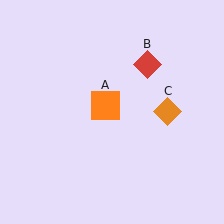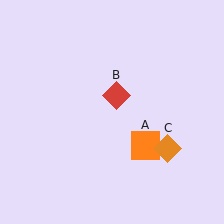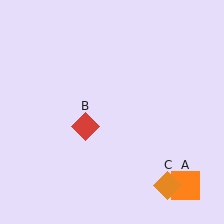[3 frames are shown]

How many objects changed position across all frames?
3 objects changed position: orange square (object A), red diamond (object B), orange diamond (object C).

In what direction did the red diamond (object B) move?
The red diamond (object B) moved down and to the left.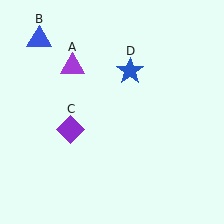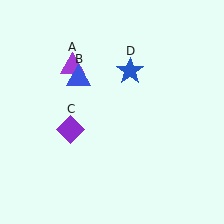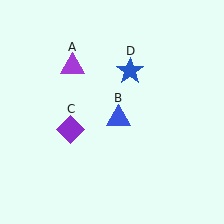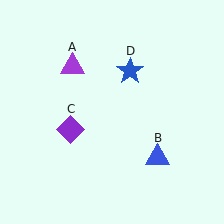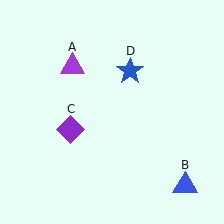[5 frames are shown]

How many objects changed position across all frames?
1 object changed position: blue triangle (object B).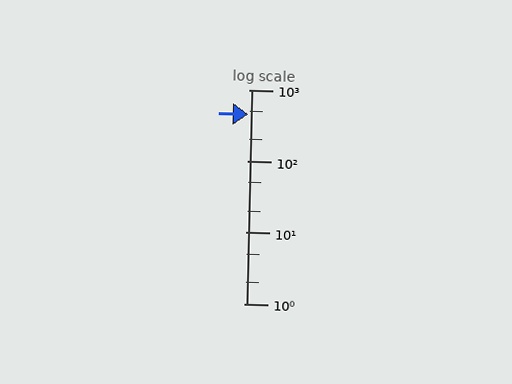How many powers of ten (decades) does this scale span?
The scale spans 3 decades, from 1 to 1000.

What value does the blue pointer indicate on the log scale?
The pointer indicates approximately 460.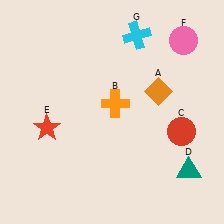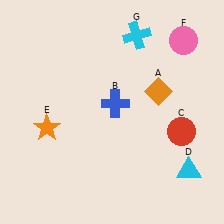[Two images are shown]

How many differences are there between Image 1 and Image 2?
There are 3 differences between the two images.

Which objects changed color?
B changed from orange to blue. D changed from teal to cyan. E changed from red to orange.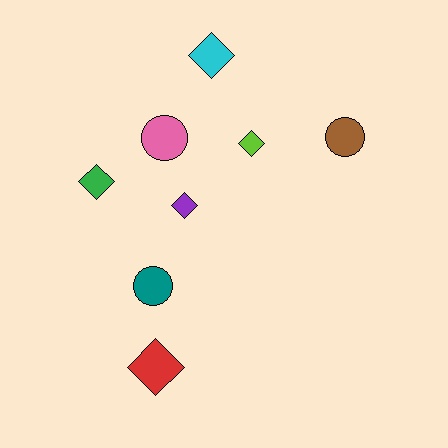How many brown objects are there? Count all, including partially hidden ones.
There is 1 brown object.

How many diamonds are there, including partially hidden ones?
There are 5 diamonds.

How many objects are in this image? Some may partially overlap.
There are 8 objects.